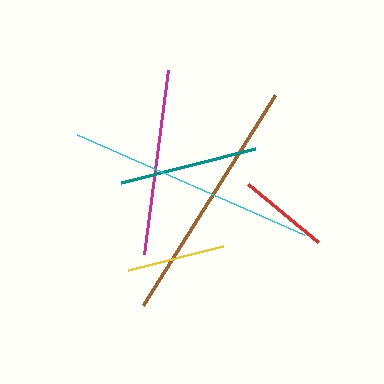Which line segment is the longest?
The brown line is the longest at approximately 248 pixels.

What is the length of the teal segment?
The teal segment is approximately 138 pixels long.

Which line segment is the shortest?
The red line is the shortest at approximately 91 pixels.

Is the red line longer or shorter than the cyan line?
The cyan line is longer than the red line.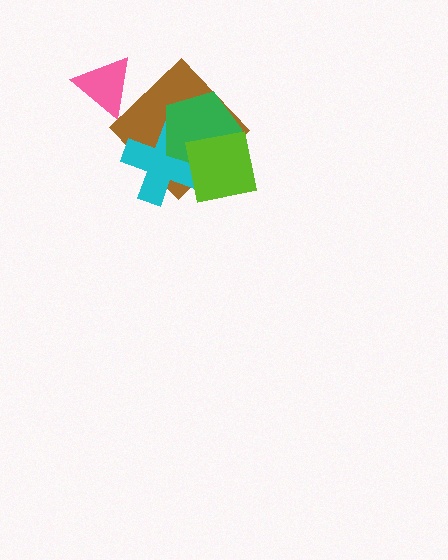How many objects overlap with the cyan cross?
3 objects overlap with the cyan cross.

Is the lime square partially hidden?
No, no other shape covers it.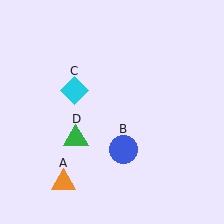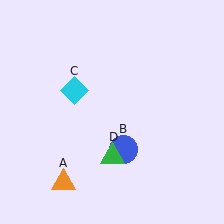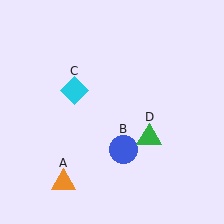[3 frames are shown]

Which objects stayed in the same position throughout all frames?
Orange triangle (object A) and blue circle (object B) and cyan diamond (object C) remained stationary.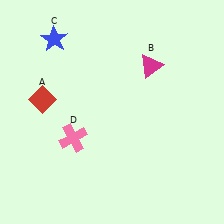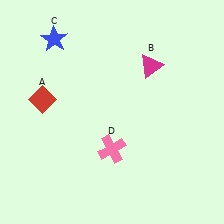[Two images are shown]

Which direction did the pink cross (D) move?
The pink cross (D) moved right.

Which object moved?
The pink cross (D) moved right.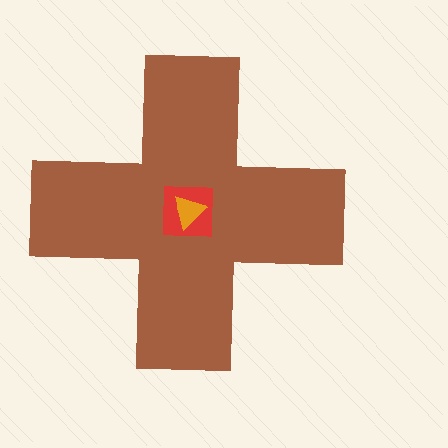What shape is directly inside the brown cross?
The red square.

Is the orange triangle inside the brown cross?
Yes.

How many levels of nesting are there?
3.